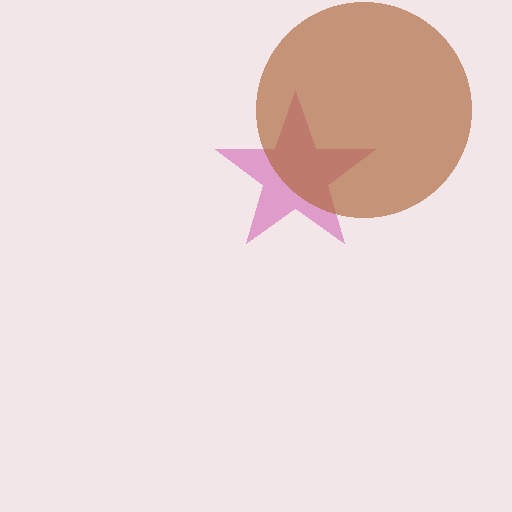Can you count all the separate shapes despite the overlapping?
Yes, there are 2 separate shapes.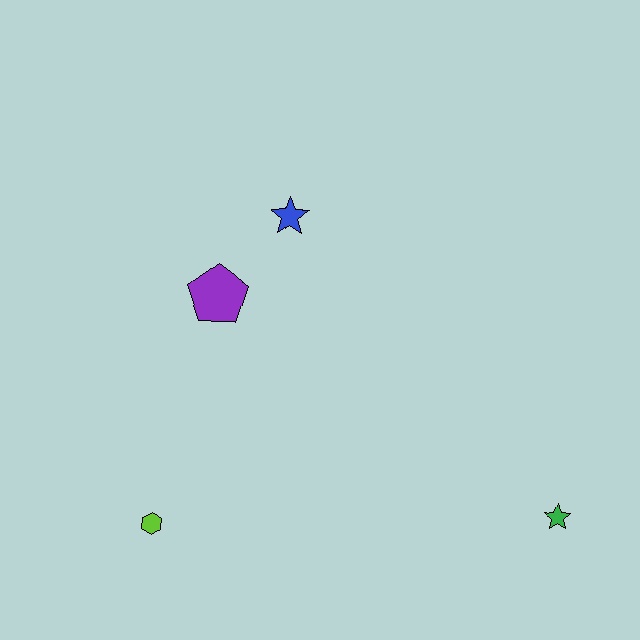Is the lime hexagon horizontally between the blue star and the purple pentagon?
No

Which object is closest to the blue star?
The purple pentagon is closest to the blue star.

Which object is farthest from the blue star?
The green star is farthest from the blue star.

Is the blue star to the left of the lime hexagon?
No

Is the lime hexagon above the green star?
No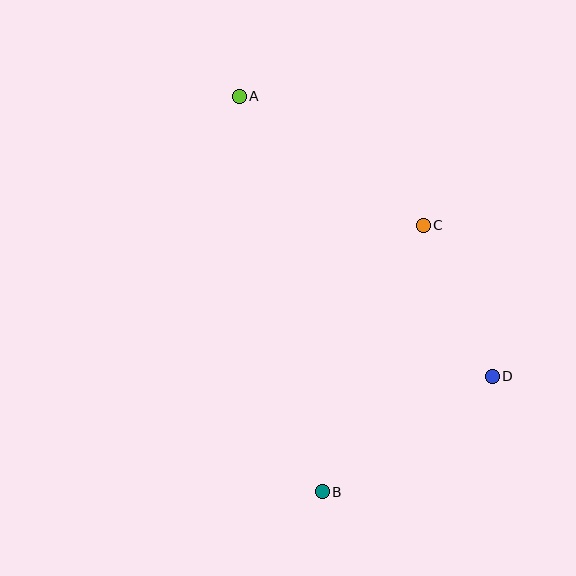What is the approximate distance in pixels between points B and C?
The distance between B and C is approximately 285 pixels.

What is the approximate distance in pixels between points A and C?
The distance between A and C is approximately 225 pixels.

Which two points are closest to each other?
Points C and D are closest to each other.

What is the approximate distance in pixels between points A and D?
The distance between A and D is approximately 378 pixels.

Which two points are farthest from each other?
Points A and B are farthest from each other.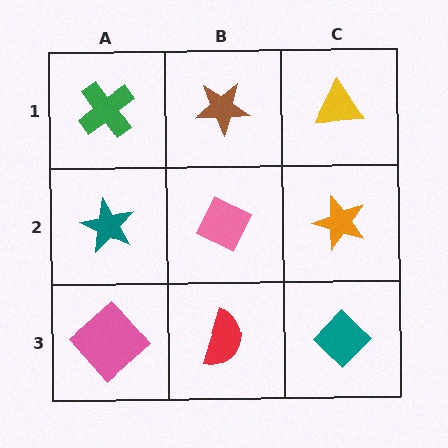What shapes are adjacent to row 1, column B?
A pink diamond (row 2, column B), a green cross (row 1, column A), a yellow triangle (row 1, column C).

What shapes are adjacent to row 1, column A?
A teal star (row 2, column A), a brown star (row 1, column B).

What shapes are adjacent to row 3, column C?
An orange star (row 2, column C), a red semicircle (row 3, column B).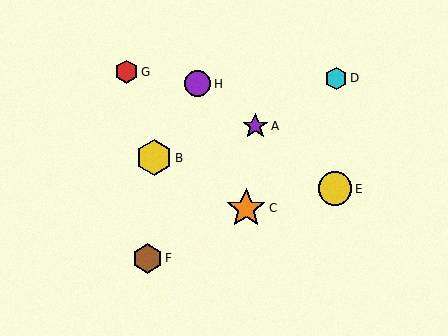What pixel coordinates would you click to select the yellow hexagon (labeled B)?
Click at (154, 158) to select the yellow hexagon B.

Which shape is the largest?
The orange star (labeled C) is the largest.